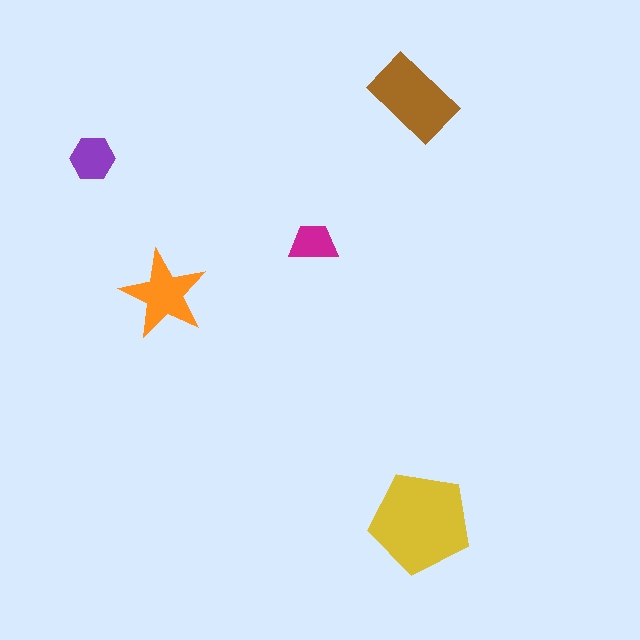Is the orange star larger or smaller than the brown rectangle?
Smaller.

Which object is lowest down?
The yellow pentagon is bottommost.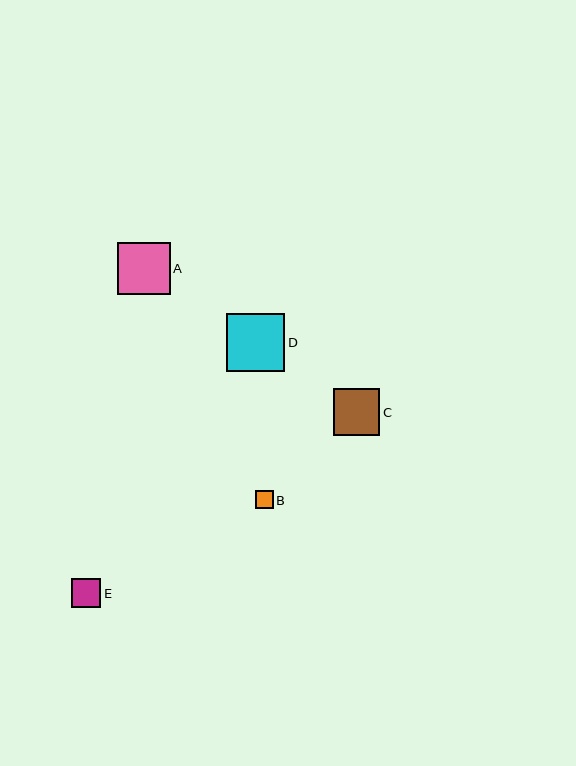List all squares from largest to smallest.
From largest to smallest: D, A, C, E, B.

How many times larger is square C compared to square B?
Square C is approximately 2.6 times the size of square B.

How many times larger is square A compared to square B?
Square A is approximately 3.0 times the size of square B.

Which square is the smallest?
Square B is the smallest with a size of approximately 18 pixels.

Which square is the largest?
Square D is the largest with a size of approximately 58 pixels.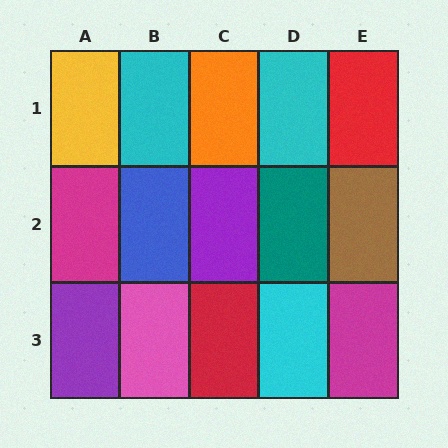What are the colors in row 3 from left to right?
Purple, pink, red, cyan, magenta.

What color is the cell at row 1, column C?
Orange.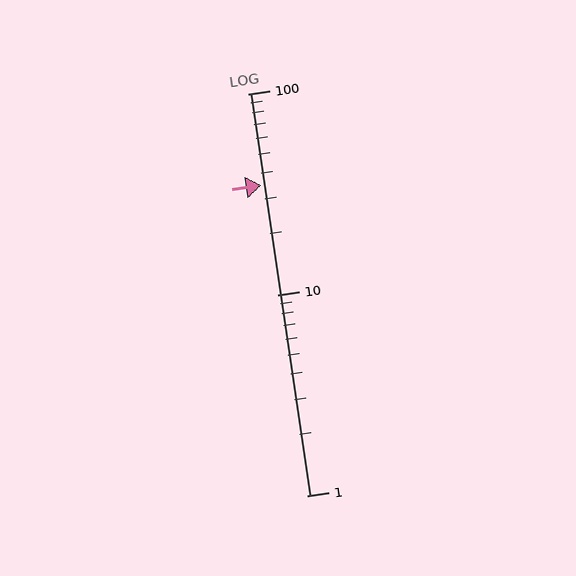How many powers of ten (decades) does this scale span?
The scale spans 2 decades, from 1 to 100.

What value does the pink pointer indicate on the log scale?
The pointer indicates approximately 35.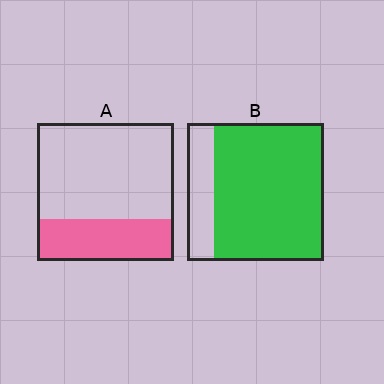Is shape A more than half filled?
No.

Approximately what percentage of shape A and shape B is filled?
A is approximately 30% and B is approximately 80%.